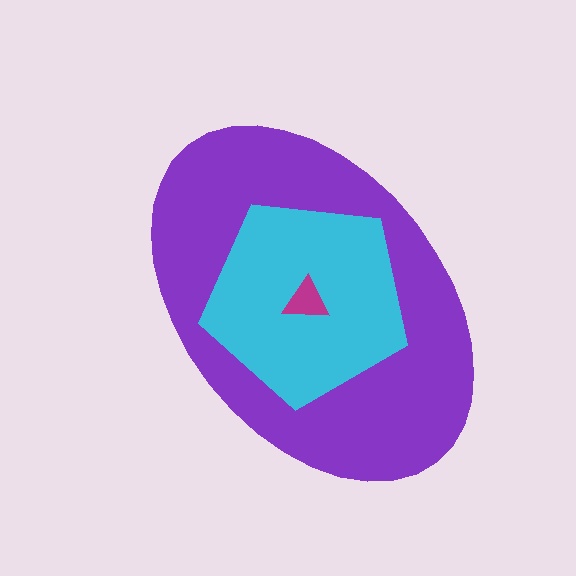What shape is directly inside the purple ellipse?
The cyan pentagon.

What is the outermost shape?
The purple ellipse.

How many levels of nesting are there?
3.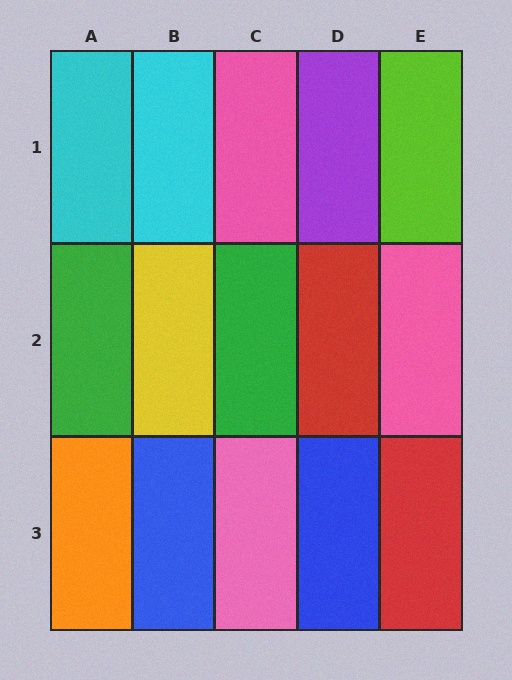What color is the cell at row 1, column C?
Pink.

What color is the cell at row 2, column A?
Green.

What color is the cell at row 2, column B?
Yellow.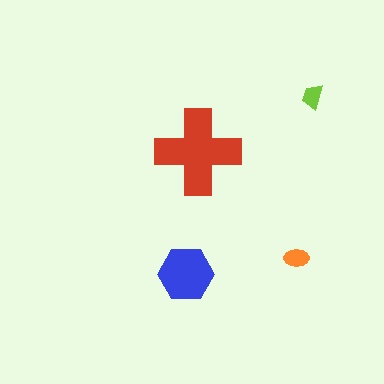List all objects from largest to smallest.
The red cross, the blue hexagon, the orange ellipse, the lime trapezoid.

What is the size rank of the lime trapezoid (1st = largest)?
4th.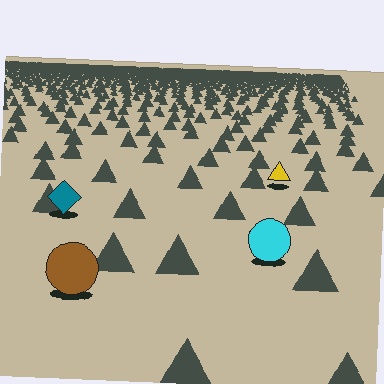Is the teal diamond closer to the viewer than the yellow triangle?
Yes. The teal diamond is closer — you can tell from the texture gradient: the ground texture is coarser near it.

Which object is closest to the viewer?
The brown circle is closest. The texture marks near it are larger and more spread out.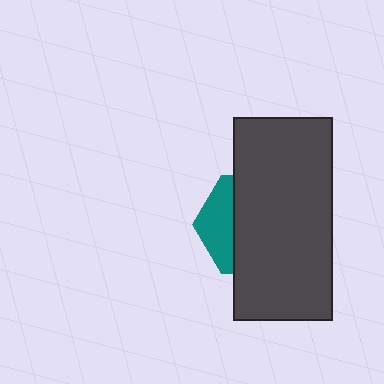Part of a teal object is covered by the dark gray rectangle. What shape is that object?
It is a hexagon.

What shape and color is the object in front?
The object in front is a dark gray rectangle.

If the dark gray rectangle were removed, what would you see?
You would see the complete teal hexagon.